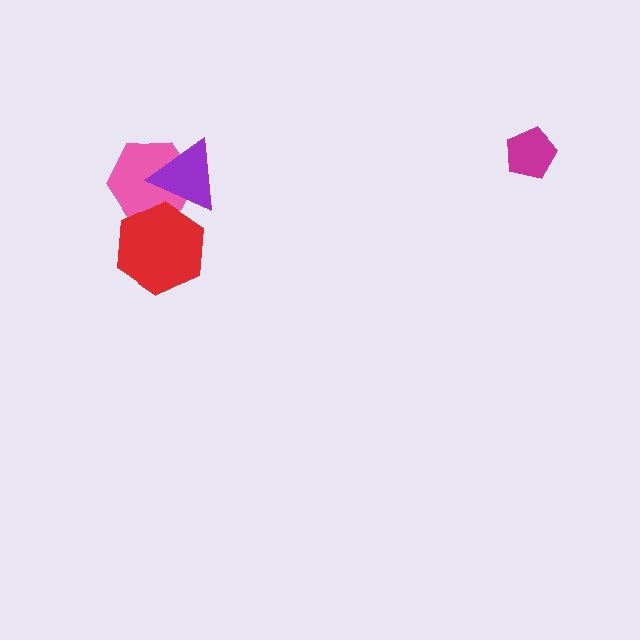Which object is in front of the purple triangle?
The red hexagon is in front of the purple triangle.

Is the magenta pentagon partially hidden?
No, no other shape covers it.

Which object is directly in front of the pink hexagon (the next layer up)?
The purple triangle is directly in front of the pink hexagon.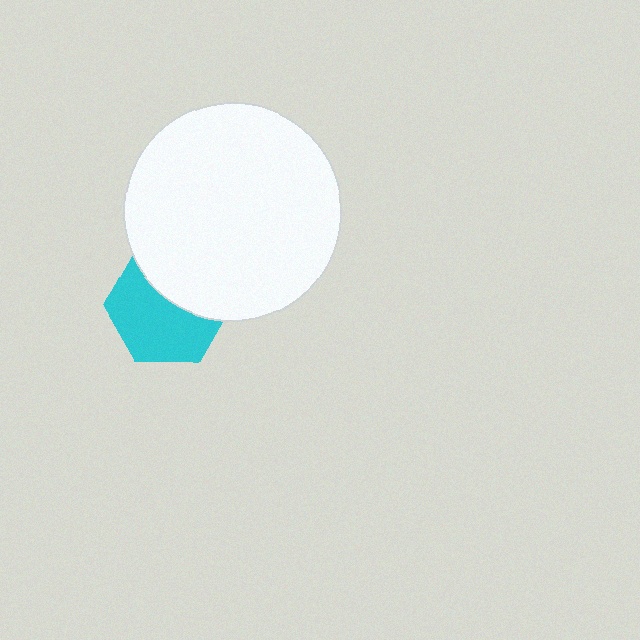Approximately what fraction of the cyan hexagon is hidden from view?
Roughly 40% of the cyan hexagon is hidden behind the white circle.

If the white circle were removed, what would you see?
You would see the complete cyan hexagon.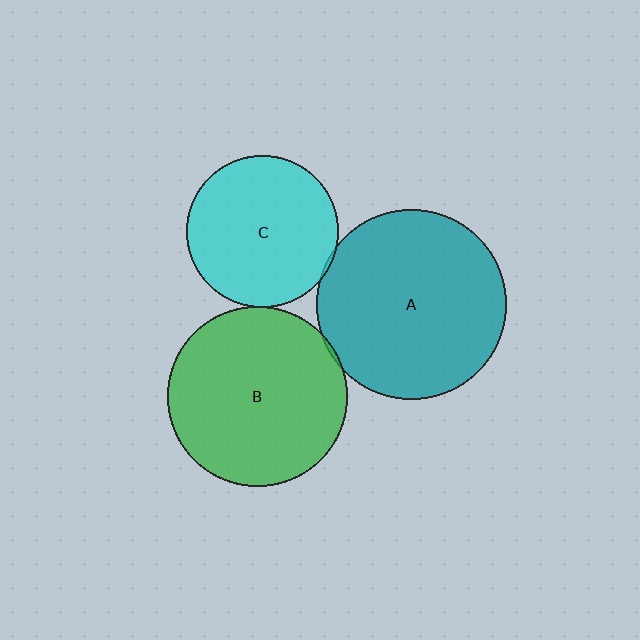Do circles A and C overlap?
Yes.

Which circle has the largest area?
Circle A (teal).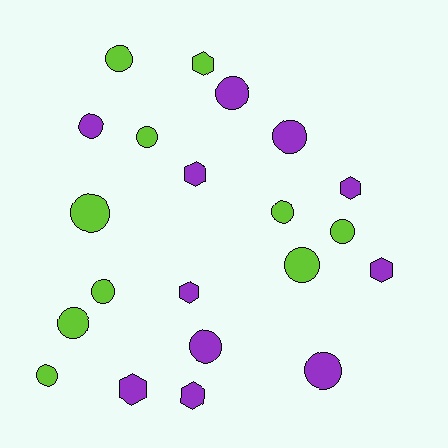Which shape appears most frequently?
Circle, with 14 objects.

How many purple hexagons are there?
There are 6 purple hexagons.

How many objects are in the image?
There are 21 objects.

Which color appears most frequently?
Purple, with 11 objects.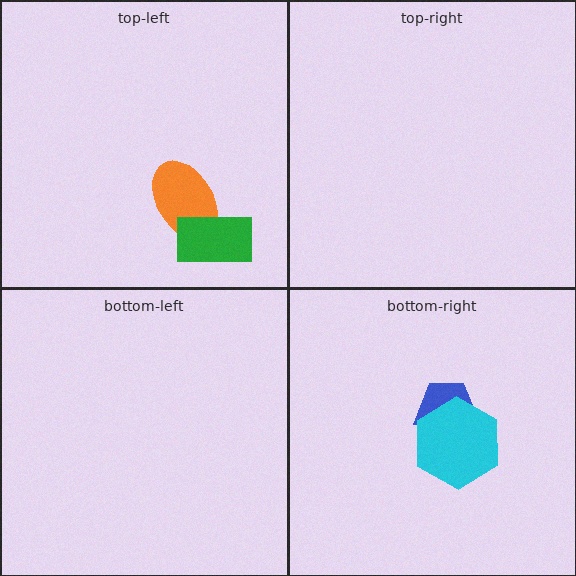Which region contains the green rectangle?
The top-left region.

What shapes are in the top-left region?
The orange ellipse, the green rectangle.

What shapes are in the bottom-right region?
The blue trapezoid, the cyan hexagon.